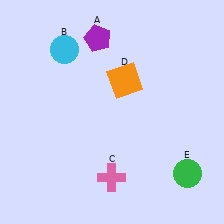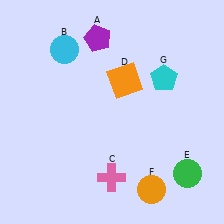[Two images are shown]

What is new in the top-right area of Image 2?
A cyan pentagon (G) was added in the top-right area of Image 2.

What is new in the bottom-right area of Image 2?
An orange circle (F) was added in the bottom-right area of Image 2.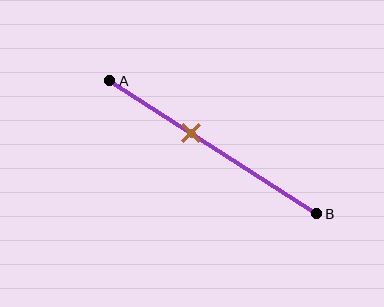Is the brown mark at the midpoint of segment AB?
No, the mark is at about 40% from A, not at the 50% midpoint.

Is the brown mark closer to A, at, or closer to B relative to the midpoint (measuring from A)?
The brown mark is closer to point A than the midpoint of segment AB.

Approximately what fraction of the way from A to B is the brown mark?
The brown mark is approximately 40% of the way from A to B.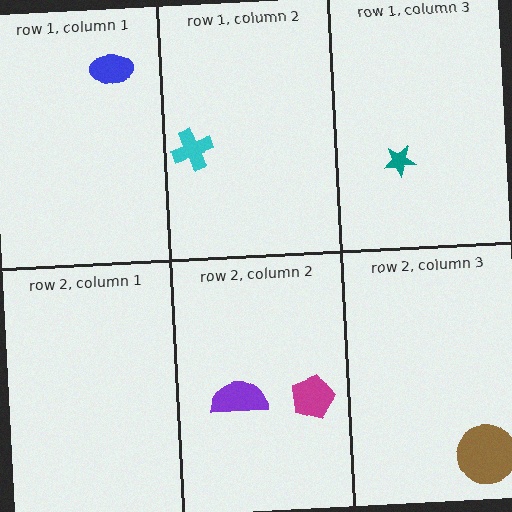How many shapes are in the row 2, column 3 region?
1.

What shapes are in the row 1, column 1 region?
The blue ellipse.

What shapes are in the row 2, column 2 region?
The magenta pentagon, the purple semicircle.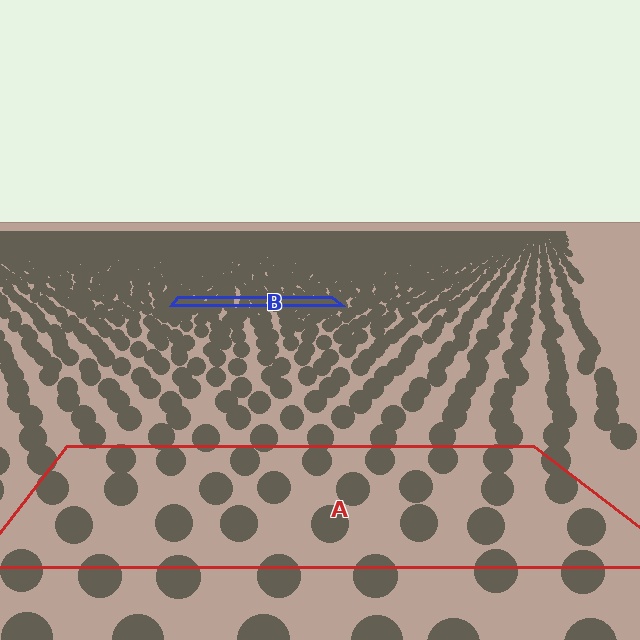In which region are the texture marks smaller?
The texture marks are smaller in region B, because it is farther away.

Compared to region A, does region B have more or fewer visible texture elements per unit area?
Region B has more texture elements per unit area — they are packed more densely because it is farther away.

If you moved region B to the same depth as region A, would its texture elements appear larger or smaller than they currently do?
They would appear larger. At a closer depth, the same texture elements are projected at a bigger on-screen size.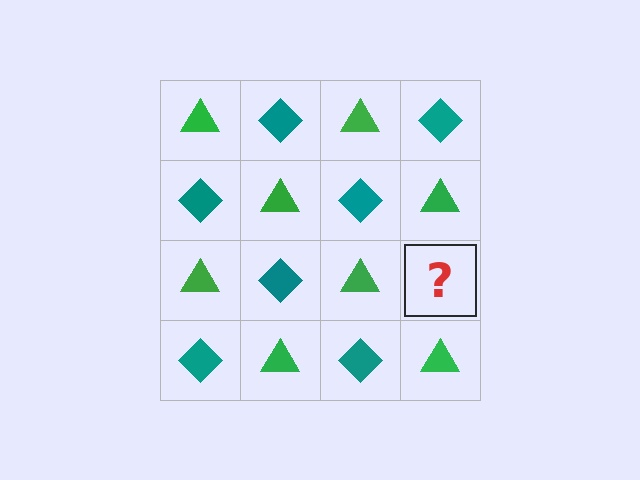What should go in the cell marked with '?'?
The missing cell should contain a teal diamond.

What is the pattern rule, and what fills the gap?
The rule is that it alternates green triangle and teal diamond in a checkerboard pattern. The gap should be filled with a teal diamond.